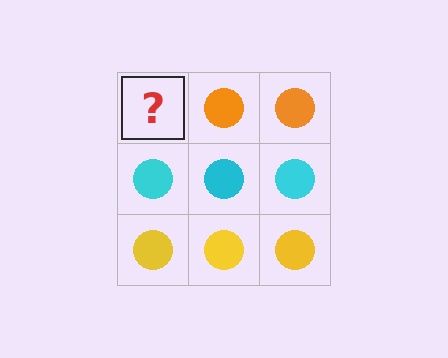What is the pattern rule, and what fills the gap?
The rule is that each row has a consistent color. The gap should be filled with an orange circle.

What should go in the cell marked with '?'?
The missing cell should contain an orange circle.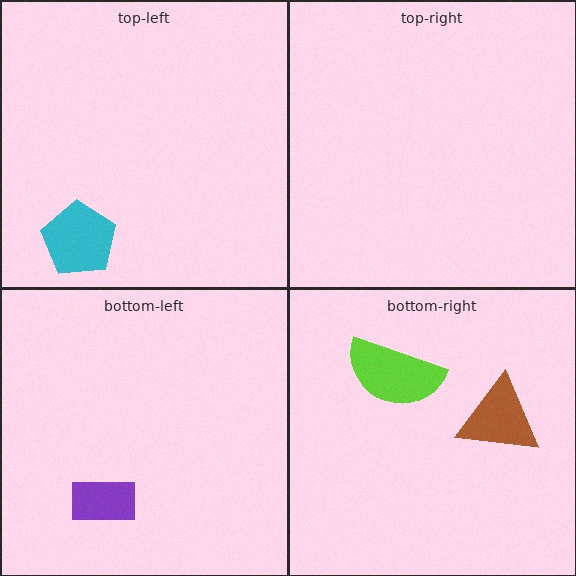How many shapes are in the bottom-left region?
1.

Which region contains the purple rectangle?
The bottom-left region.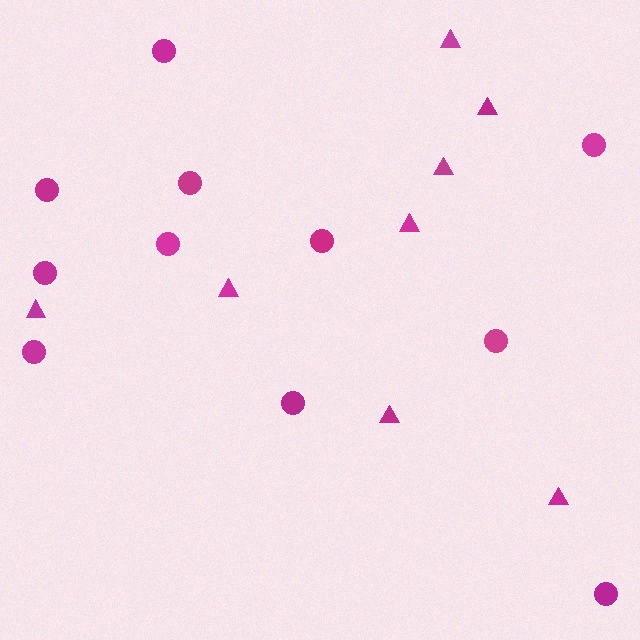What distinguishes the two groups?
There are 2 groups: one group of circles (11) and one group of triangles (8).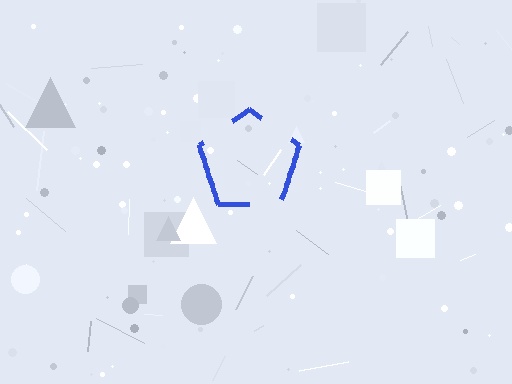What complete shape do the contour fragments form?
The contour fragments form a pentagon.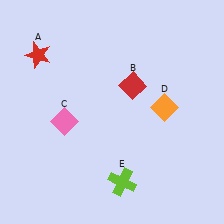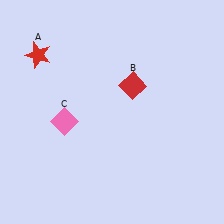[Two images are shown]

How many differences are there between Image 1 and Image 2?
There are 2 differences between the two images.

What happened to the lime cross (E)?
The lime cross (E) was removed in Image 2. It was in the bottom-right area of Image 1.